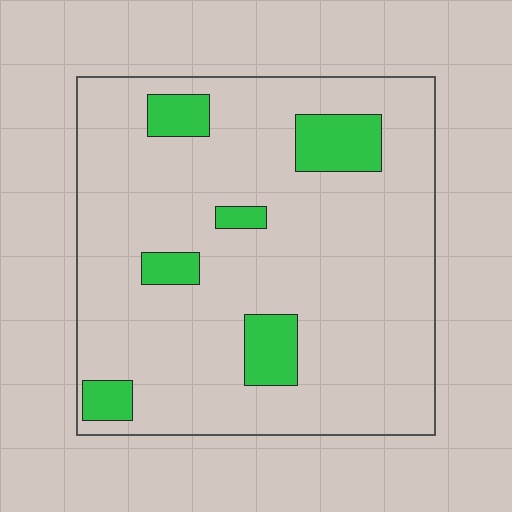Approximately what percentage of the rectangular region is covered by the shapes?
Approximately 15%.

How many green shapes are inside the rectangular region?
6.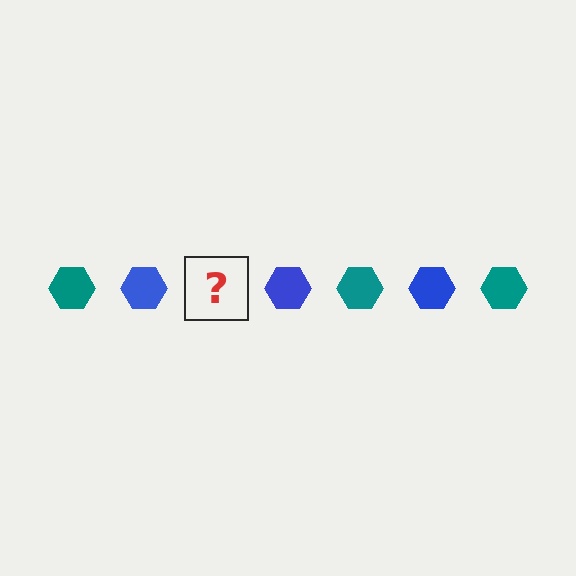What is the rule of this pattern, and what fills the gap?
The rule is that the pattern cycles through teal, blue hexagons. The gap should be filled with a teal hexagon.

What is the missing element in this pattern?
The missing element is a teal hexagon.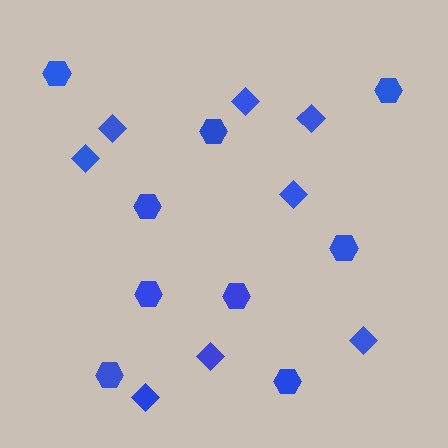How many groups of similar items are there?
There are 2 groups: one group of diamonds (8) and one group of hexagons (9).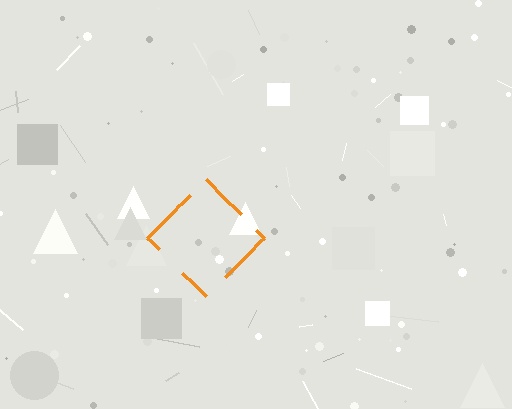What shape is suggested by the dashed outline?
The dashed outline suggests a diamond.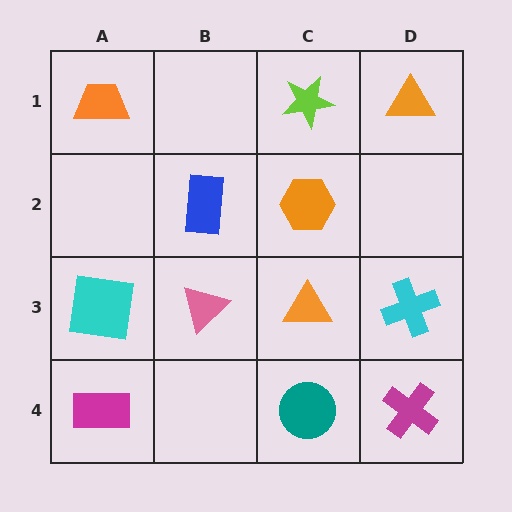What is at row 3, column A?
A cyan square.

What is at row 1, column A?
An orange trapezoid.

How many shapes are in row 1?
3 shapes.